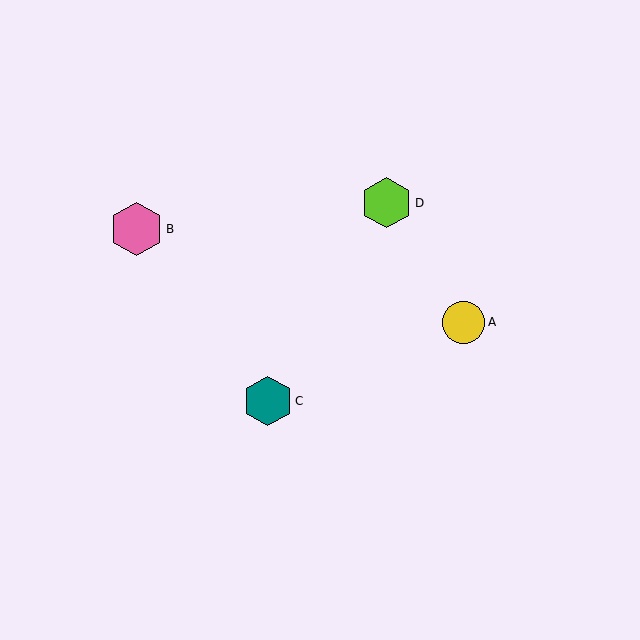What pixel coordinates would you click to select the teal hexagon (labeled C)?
Click at (268, 401) to select the teal hexagon C.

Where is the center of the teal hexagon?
The center of the teal hexagon is at (268, 401).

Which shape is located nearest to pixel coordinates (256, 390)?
The teal hexagon (labeled C) at (268, 401) is nearest to that location.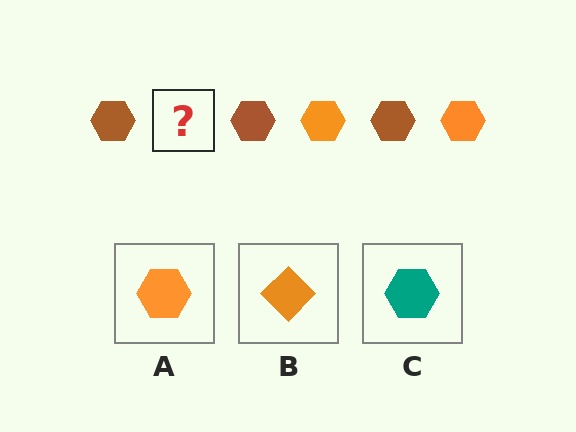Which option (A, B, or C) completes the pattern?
A.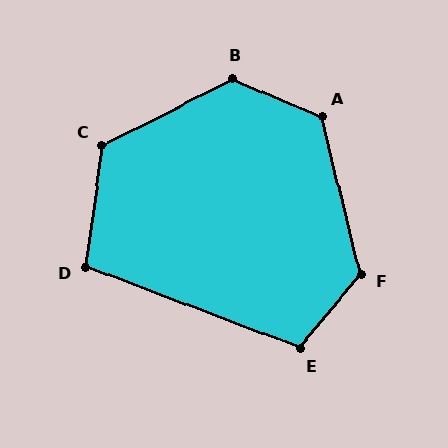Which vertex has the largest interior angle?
B, at approximately 130 degrees.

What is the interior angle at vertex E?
Approximately 109 degrees (obtuse).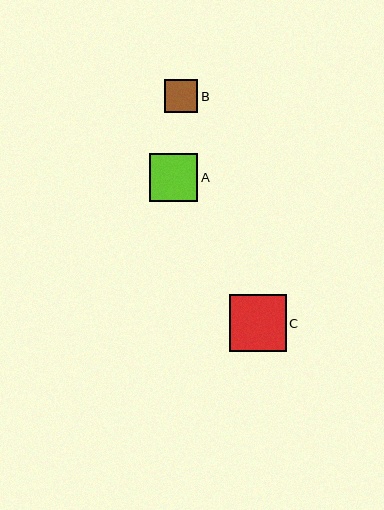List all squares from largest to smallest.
From largest to smallest: C, A, B.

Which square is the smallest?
Square B is the smallest with a size of approximately 33 pixels.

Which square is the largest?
Square C is the largest with a size of approximately 57 pixels.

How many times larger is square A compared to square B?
Square A is approximately 1.4 times the size of square B.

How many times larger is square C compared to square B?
Square C is approximately 1.7 times the size of square B.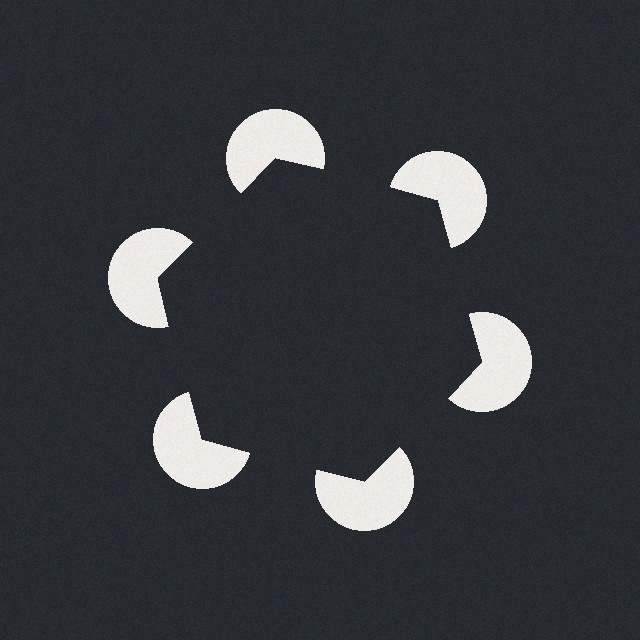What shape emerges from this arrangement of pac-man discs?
An illusory hexagon — its edges are inferred from the aligned wedge cuts in the pac-man discs, not physically drawn.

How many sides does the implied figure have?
6 sides.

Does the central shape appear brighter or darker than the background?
It typically appears slightly darker than the background, even though no actual brightness change is drawn.